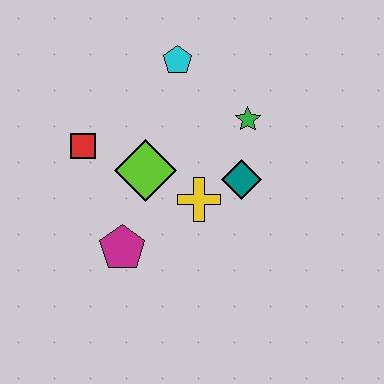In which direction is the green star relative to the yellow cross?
The green star is above the yellow cross.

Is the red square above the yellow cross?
Yes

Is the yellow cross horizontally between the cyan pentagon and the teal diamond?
Yes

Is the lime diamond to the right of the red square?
Yes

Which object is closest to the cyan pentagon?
The green star is closest to the cyan pentagon.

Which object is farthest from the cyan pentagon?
The magenta pentagon is farthest from the cyan pentagon.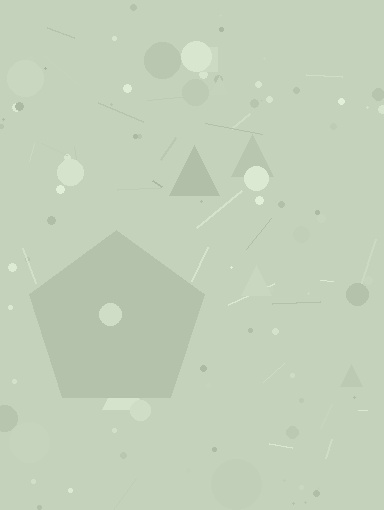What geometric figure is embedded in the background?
A pentagon is embedded in the background.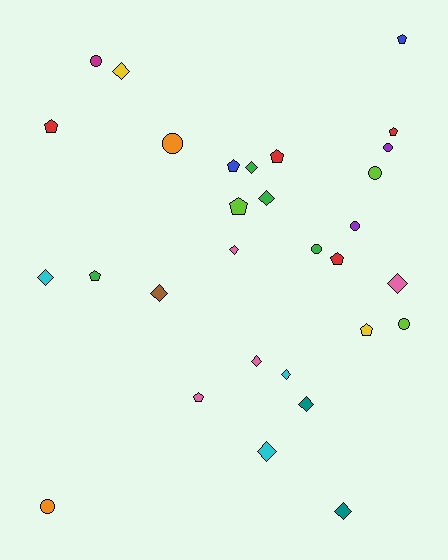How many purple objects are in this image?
There are 2 purple objects.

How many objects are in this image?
There are 30 objects.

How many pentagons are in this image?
There are 10 pentagons.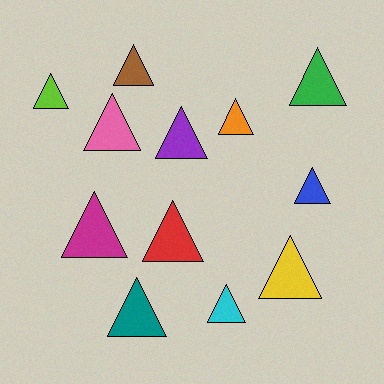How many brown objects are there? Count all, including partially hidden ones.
There is 1 brown object.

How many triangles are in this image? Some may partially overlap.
There are 12 triangles.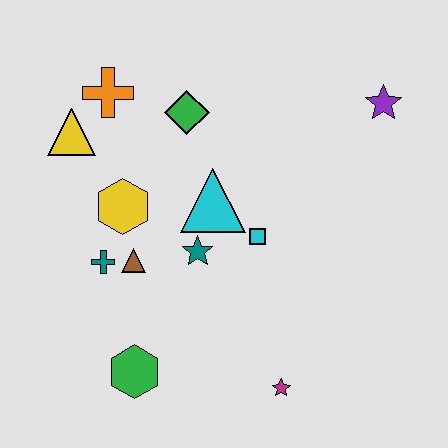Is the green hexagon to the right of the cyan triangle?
No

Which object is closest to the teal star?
The cyan triangle is closest to the teal star.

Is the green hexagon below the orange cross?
Yes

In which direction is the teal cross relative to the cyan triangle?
The teal cross is to the left of the cyan triangle.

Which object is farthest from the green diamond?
The magenta star is farthest from the green diamond.